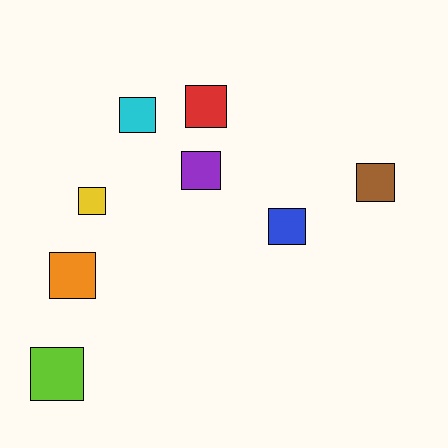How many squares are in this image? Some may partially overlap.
There are 8 squares.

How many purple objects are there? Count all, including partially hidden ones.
There is 1 purple object.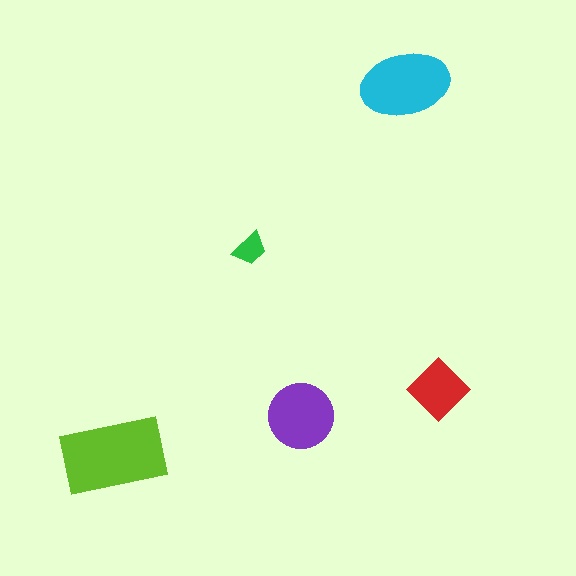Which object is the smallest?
The green trapezoid.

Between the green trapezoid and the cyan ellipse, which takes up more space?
The cyan ellipse.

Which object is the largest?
The lime rectangle.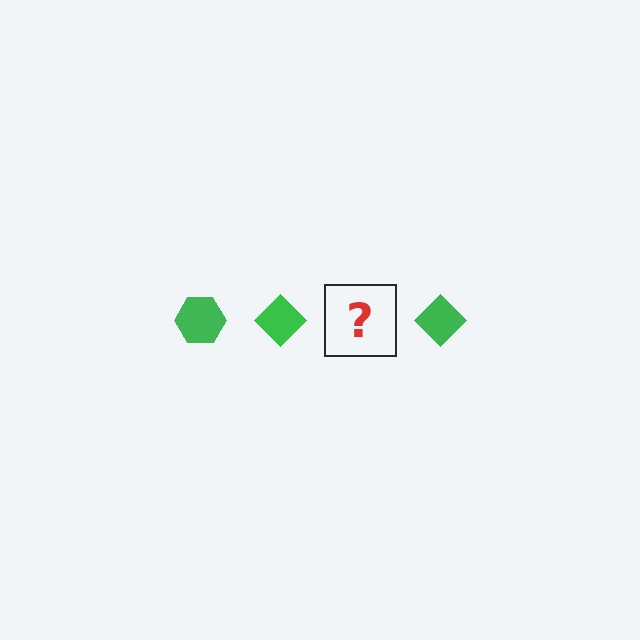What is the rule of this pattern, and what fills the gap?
The rule is that the pattern cycles through hexagon, diamond shapes in green. The gap should be filled with a green hexagon.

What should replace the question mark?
The question mark should be replaced with a green hexagon.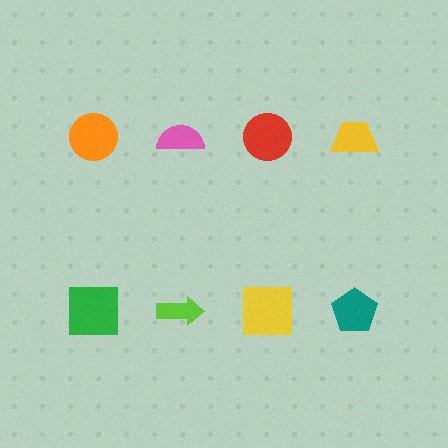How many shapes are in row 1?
4 shapes.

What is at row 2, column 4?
A teal pentagon.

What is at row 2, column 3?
A yellow square.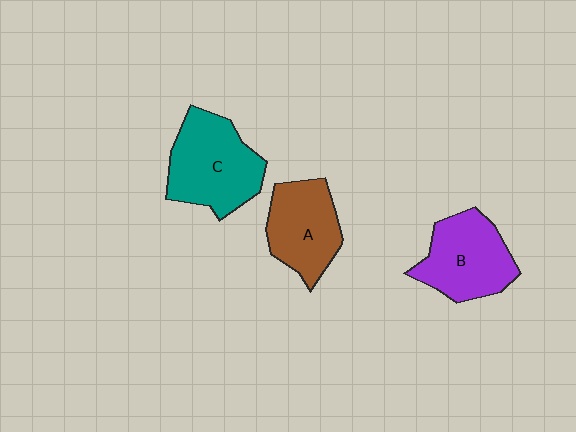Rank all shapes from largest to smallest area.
From largest to smallest: C (teal), B (purple), A (brown).